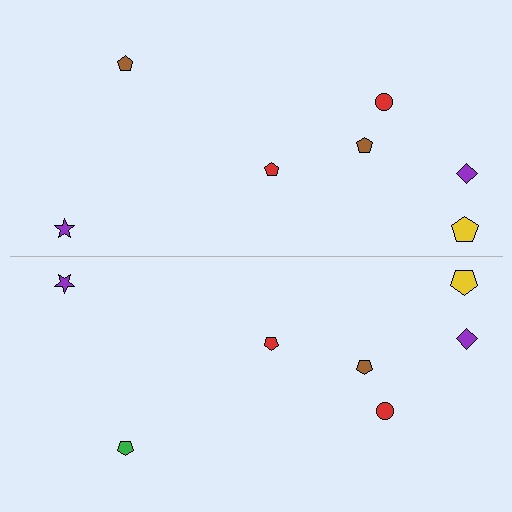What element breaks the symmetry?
The green pentagon on the bottom side breaks the symmetry — its mirror counterpart is brown.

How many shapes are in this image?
There are 14 shapes in this image.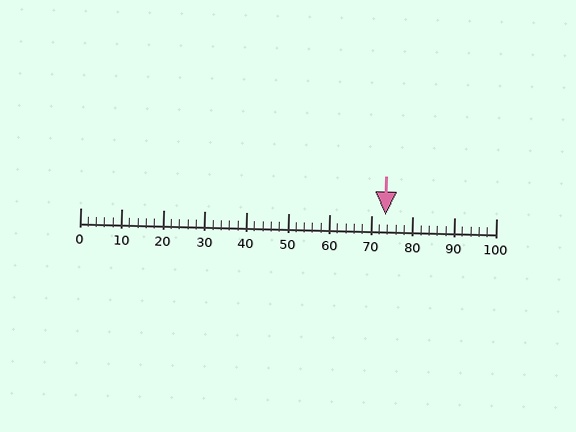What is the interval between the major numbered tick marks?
The major tick marks are spaced 10 units apart.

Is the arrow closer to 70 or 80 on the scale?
The arrow is closer to 70.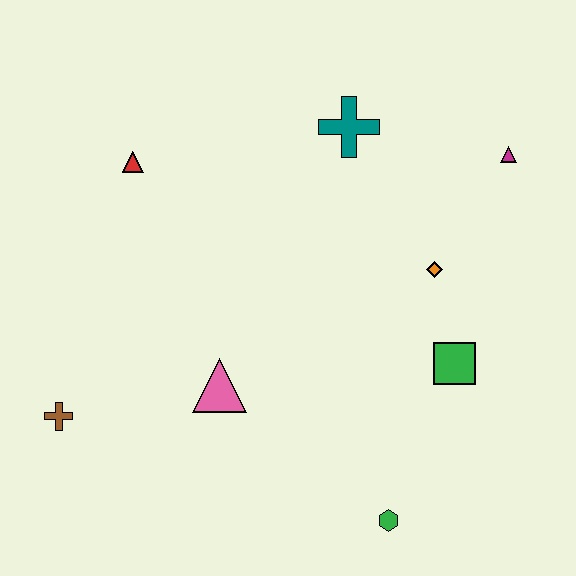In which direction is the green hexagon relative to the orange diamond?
The green hexagon is below the orange diamond.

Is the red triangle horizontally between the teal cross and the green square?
No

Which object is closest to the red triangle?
The teal cross is closest to the red triangle.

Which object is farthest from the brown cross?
The magenta triangle is farthest from the brown cross.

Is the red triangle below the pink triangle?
No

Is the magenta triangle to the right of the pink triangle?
Yes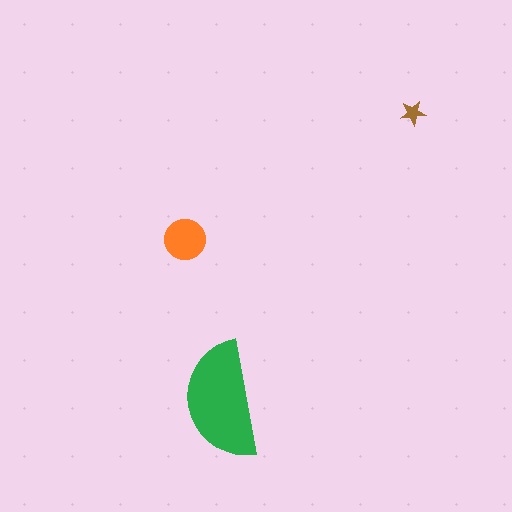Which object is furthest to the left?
The orange circle is leftmost.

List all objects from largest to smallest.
The green semicircle, the orange circle, the brown star.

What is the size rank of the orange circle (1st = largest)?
2nd.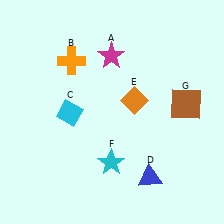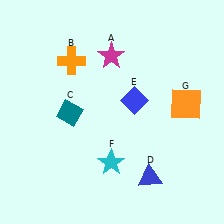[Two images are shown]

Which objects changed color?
C changed from cyan to teal. E changed from orange to blue. G changed from brown to orange.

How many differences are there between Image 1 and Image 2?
There are 3 differences between the two images.